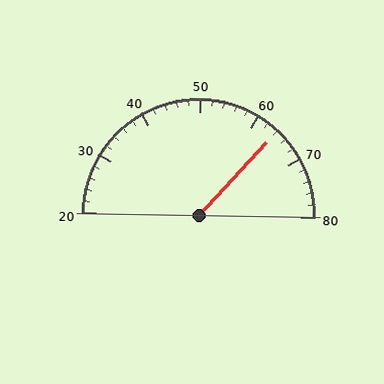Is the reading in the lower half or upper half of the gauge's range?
The reading is in the upper half of the range (20 to 80).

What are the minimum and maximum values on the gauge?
The gauge ranges from 20 to 80.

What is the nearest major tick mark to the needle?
The nearest major tick mark is 60.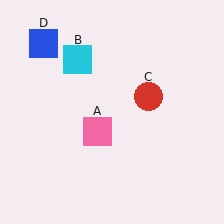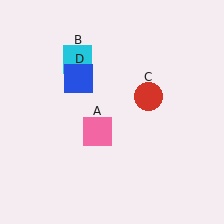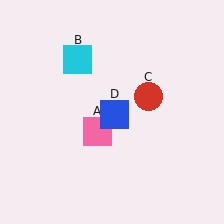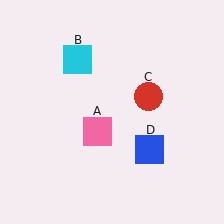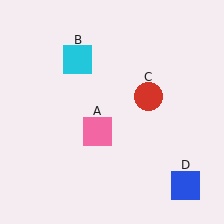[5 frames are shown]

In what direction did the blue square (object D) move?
The blue square (object D) moved down and to the right.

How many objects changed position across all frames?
1 object changed position: blue square (object D).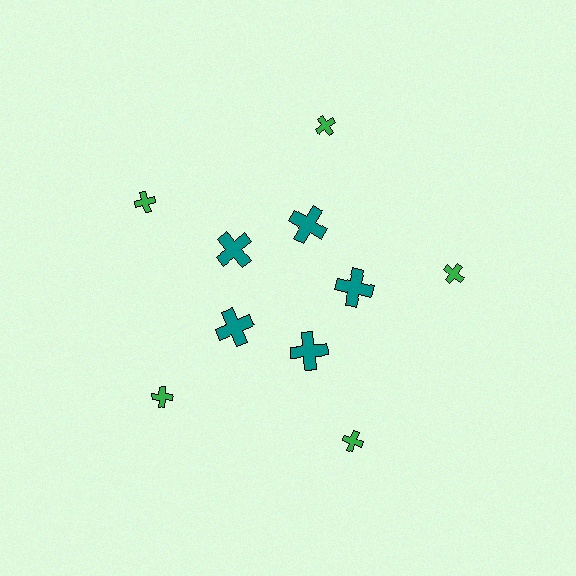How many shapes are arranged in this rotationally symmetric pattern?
There are 10 shapes, arranged in 5 groups of 2.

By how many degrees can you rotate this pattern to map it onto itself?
The pattern maps onto itself every 72 degrees of rotation.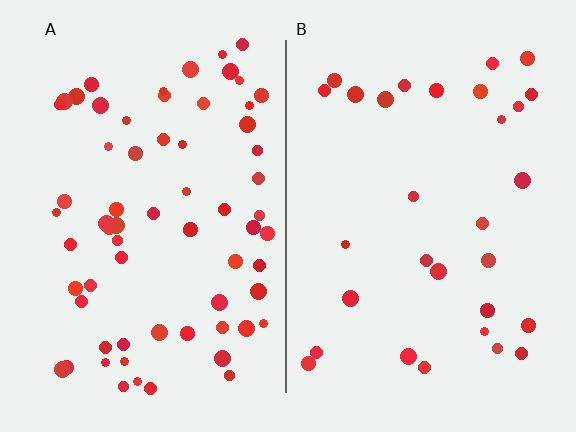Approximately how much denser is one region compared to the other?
Approximately 2.2× — region A over region B.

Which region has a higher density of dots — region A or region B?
A (the left).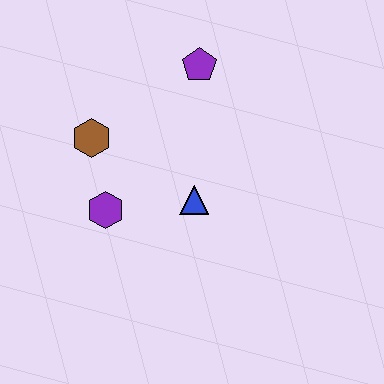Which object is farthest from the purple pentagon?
The purple hexagon is farthest from the purple pentagon.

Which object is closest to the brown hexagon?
The purple hexagon is closest to the brown hexagon.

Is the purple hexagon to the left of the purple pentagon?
Yes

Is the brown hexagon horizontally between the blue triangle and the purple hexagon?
No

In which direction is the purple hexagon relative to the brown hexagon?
The purple hexagon is below the brown hexagon.